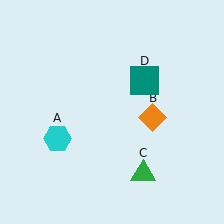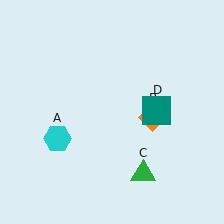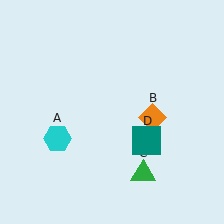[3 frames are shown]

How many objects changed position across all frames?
1 object changed position: teal square (object D).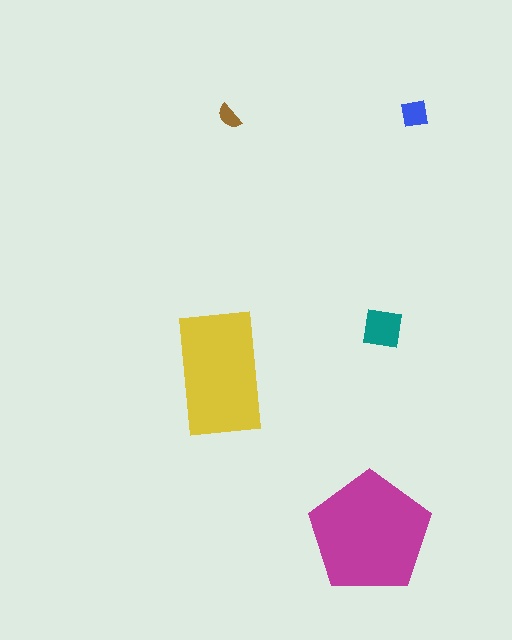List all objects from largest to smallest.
The magenta pentagon, the yellow rectangle, the teal square, the blue square, the brown semicircle.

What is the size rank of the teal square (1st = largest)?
3rd.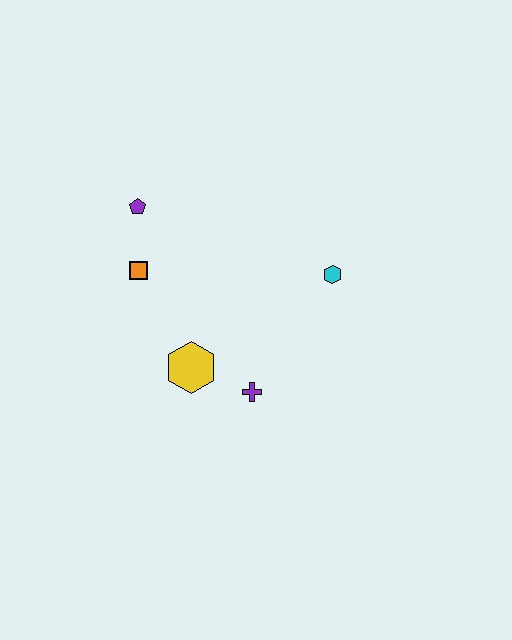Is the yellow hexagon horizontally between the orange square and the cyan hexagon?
Yes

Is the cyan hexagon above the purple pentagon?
No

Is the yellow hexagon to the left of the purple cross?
Yes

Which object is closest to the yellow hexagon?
The purple cross is closest to the yellow hexagon.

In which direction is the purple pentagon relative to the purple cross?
The purple pentagon is above the purple cross.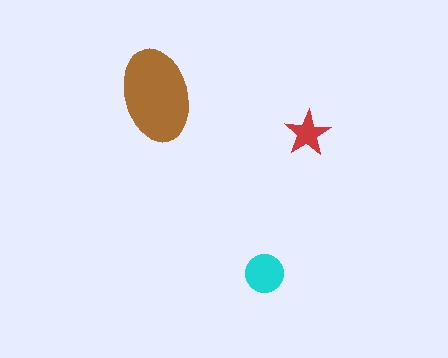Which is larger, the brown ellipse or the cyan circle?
The brown ellipse.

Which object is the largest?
The brown ellipse.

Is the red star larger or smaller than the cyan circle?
Smaller.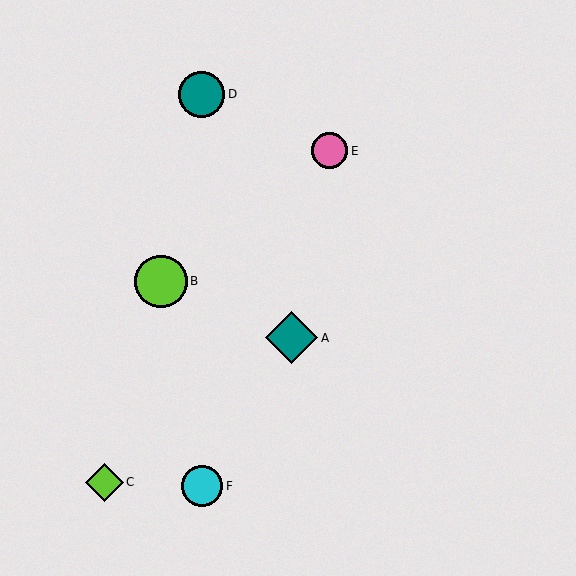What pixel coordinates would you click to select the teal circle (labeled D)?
Click at (202, 94) to select the teal circle D.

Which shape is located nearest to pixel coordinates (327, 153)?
The pink circle (labeled E) at (330, 151) is nearest to that location.